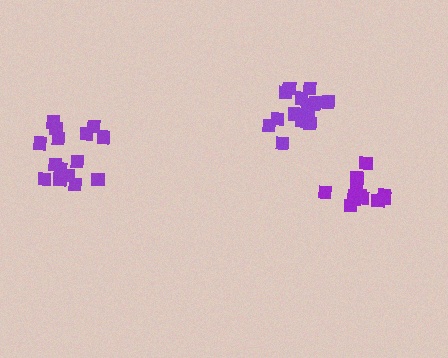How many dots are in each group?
Group 1: 12 dots, Group 2: 15 dots, Group 3: 16 dots (43 total).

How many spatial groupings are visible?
There are 3 spatial groupings.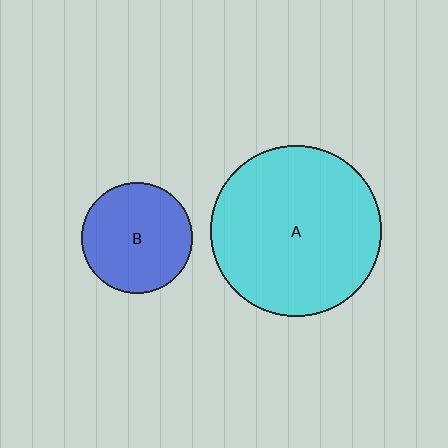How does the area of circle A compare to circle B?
Approximately 2.4 times.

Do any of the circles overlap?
No, none of the circles overlap.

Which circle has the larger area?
Circle A (cyan).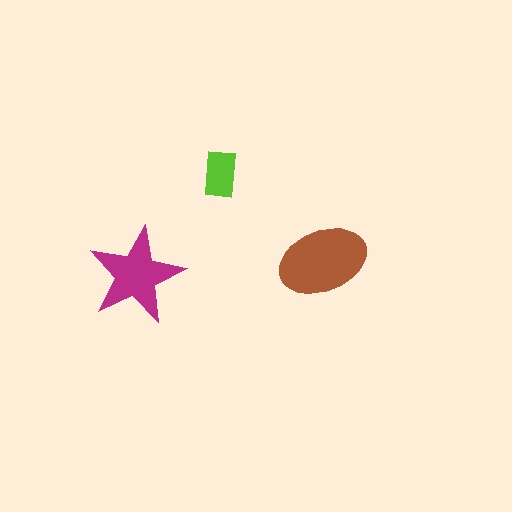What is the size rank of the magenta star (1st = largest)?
2nd.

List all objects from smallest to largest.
The lime rectangle, the magenta star, the brown ellipse.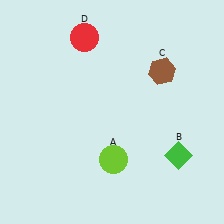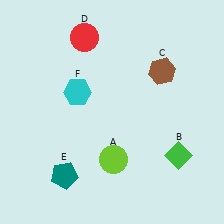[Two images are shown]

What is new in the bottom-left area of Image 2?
A teal pentagon (E) was added in the bottom-left area of Image 2.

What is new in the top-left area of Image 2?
A cyan hexagon (F) was added in the top-left area of Image 2.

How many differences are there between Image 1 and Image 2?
There are 2 differences between the two images.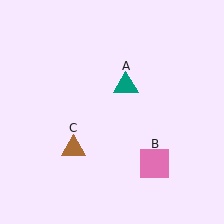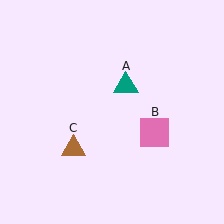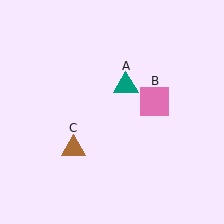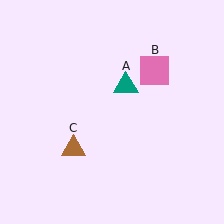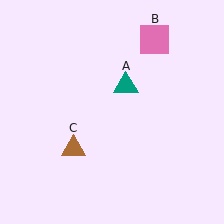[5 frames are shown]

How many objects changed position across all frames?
1 object changed position: pink square (object B).